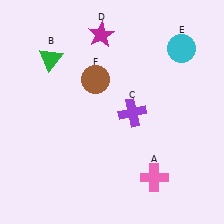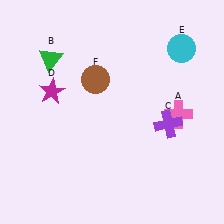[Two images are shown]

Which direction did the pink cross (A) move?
The pink cross (A) moved up.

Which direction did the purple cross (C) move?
The purple cross (C) moved right.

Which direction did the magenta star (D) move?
The magenta star (D) moved down.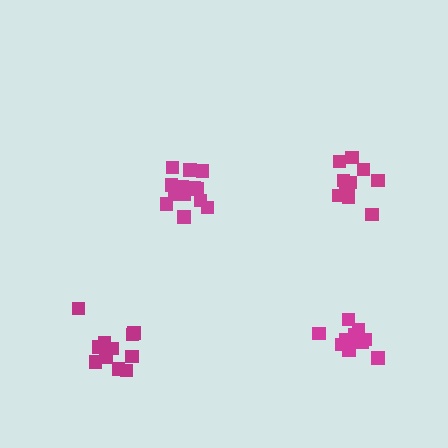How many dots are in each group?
Group 1: 13 dots, Group 2: 11 dots, Group 3: 15 dots, Group 4: 12 dots (51 total).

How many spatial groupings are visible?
There are 4 spatial groupings.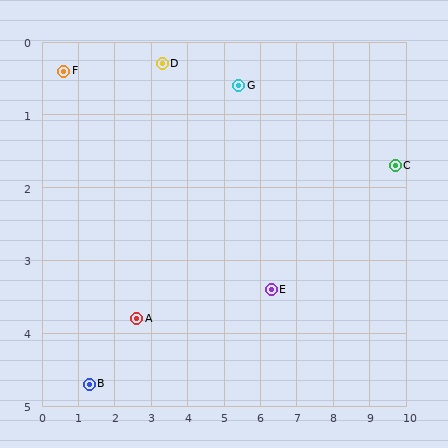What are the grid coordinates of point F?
Point F is at approximately (0.6, 0.4).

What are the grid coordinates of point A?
Point A is at approximately (2.6, 3.8).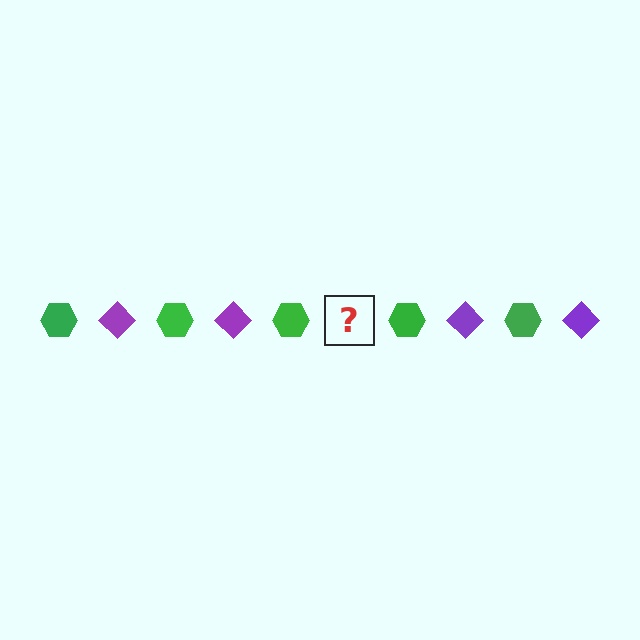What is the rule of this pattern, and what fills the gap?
The rule is that the pattern alternates between green hexagon and purple diamond. The gap should be filled with a purple diamond.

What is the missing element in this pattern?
The missing element is a purple diamond.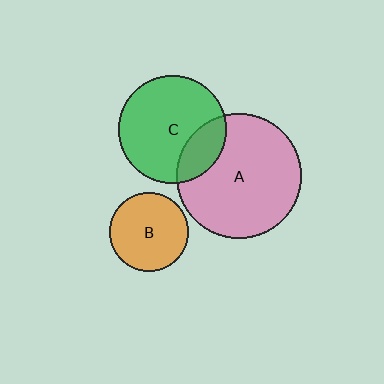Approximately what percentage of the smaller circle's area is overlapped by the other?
Approximately 20%.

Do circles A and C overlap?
Yes.